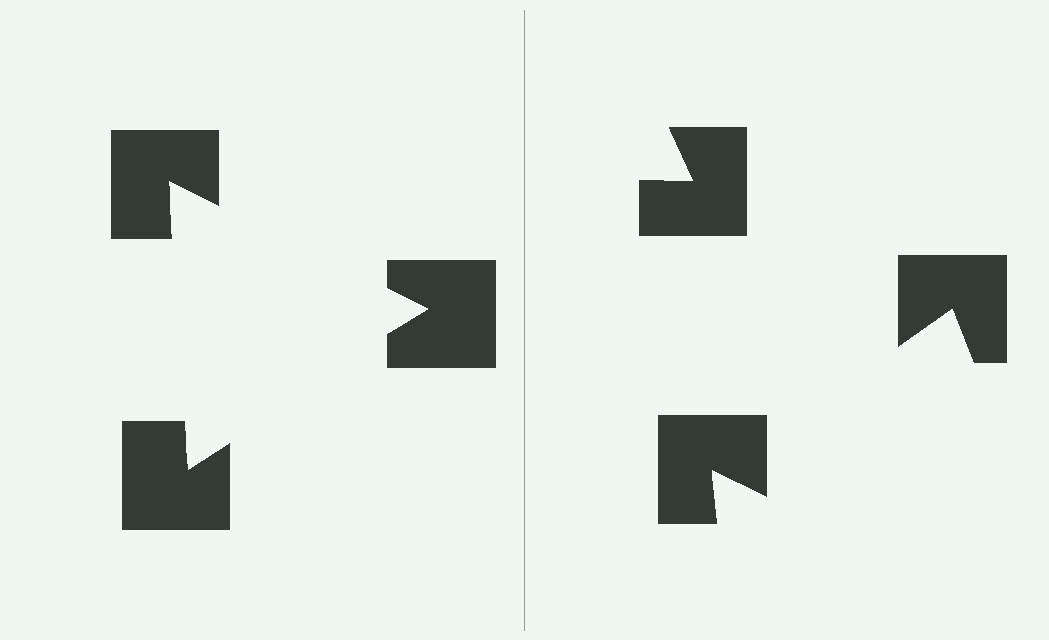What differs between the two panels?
The notched squares are positioned identically on both sides; only the wedge orientations differ. On the left they align to a triangle; on the right they are misaligned.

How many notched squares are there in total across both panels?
6 — 3 on each side.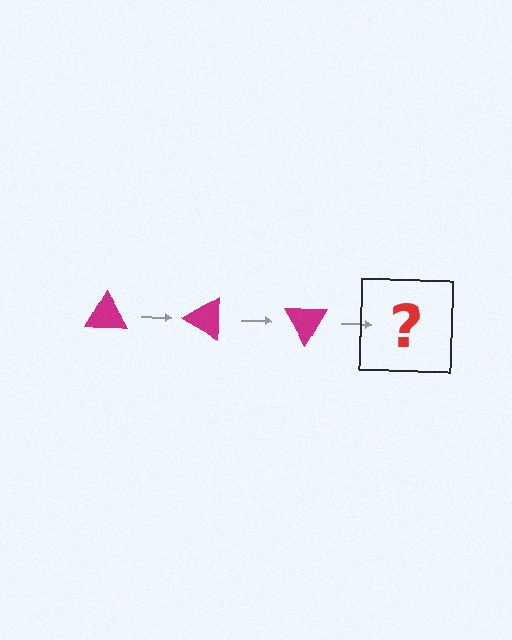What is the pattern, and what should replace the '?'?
The pattern is that the triangle rotates 30 degrees each step. The '?' should be a magenta triangle rotated 90 degrees.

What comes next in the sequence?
The next element should be a magenta triangle rotated 90 degrees.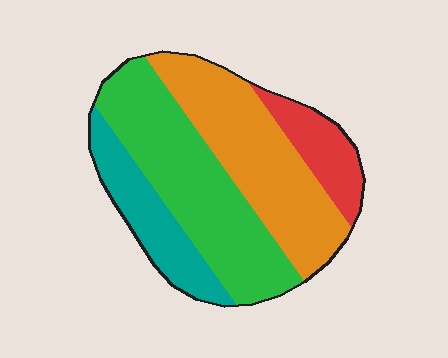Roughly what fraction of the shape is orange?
Orange takes up about one third (1/3) of the shape.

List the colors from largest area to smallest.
From largest to smallest: green, orange, teal, red.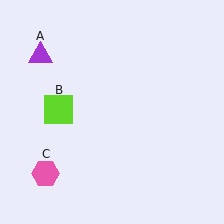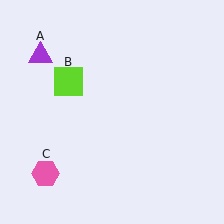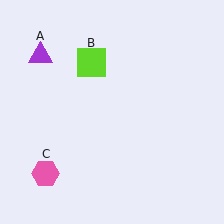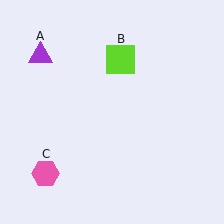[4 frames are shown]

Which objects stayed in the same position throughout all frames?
Purple triangle (object A) and pink hexagon (object C) remained stationary.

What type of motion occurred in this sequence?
The lime square (object B) rotated clockwise around the center of the scene.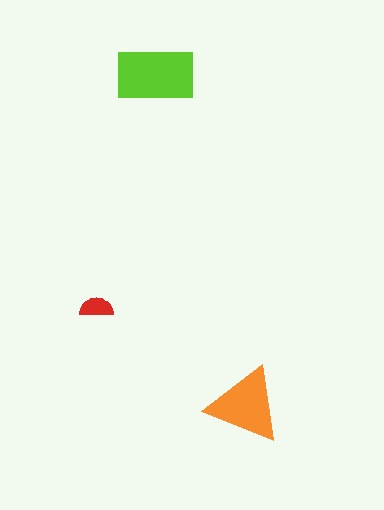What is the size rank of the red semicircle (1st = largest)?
3rd.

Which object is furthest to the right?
The orange triangle is rightmost.